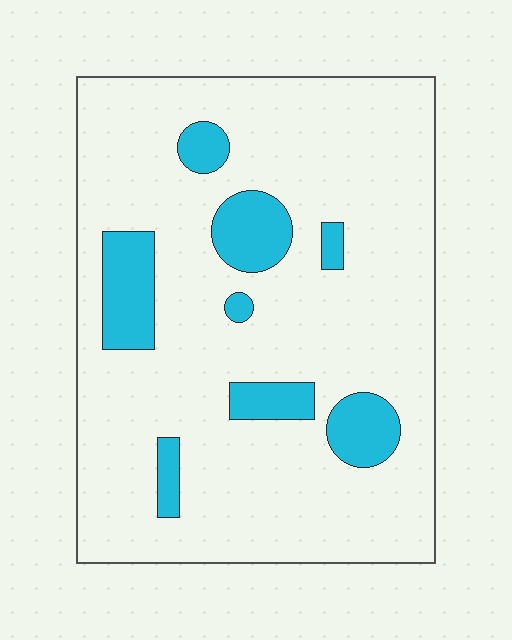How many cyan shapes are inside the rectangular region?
8.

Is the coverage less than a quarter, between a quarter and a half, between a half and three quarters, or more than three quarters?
Less than a quarter.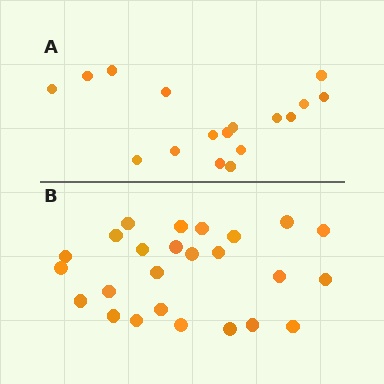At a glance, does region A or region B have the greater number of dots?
Region B (the bottom region) has more dots.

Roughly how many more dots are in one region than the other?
Region B has roughly 8 or so more dots than region A.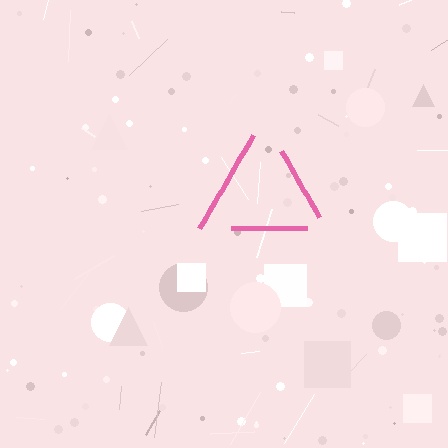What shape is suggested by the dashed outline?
The dashed outline suggests a triangle.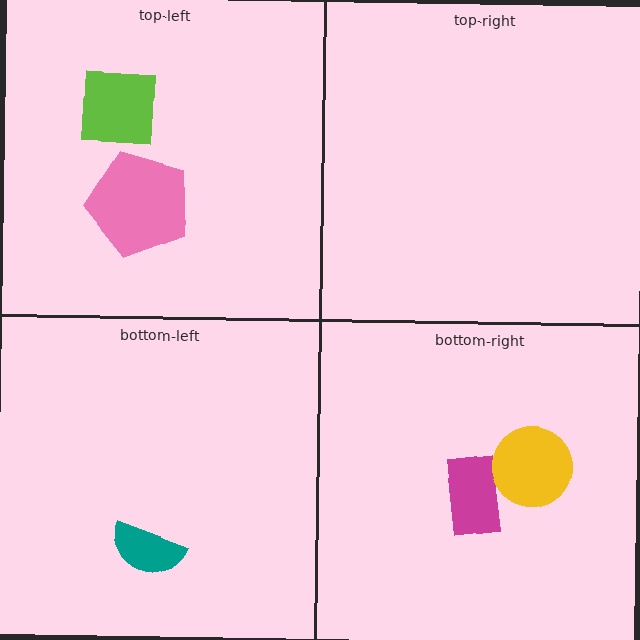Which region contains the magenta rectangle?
The bottom-right region.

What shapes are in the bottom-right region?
The magenta rectangle, the yellow circle.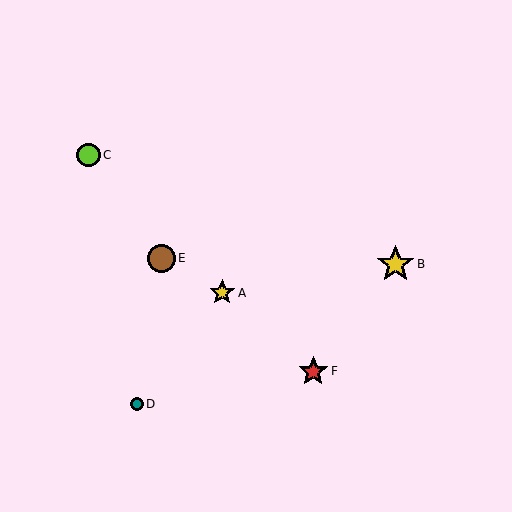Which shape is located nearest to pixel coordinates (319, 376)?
The red star (labeled F) at (313, 372) is nearest to that location.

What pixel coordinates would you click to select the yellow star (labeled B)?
Click at (395, 264) to select the yellow star B.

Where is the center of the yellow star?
The center of the yellow star is at (395, 264).